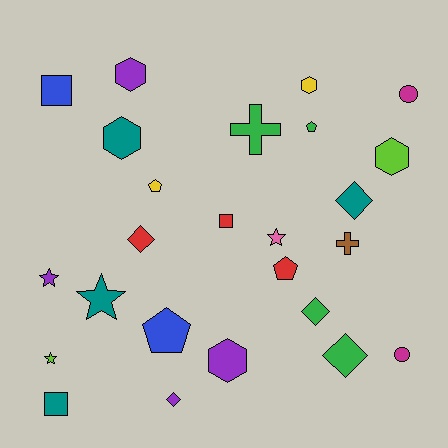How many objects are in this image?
There are 25 objects.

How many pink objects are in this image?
There is 1 pink object.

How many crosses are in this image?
There are 2 crosses.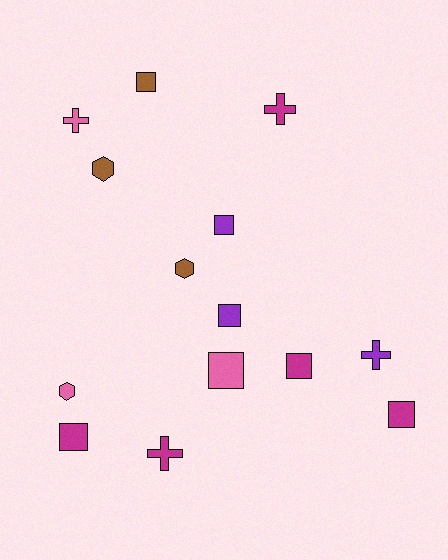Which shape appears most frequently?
Square, with 7 objects.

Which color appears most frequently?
Magenta, with 5 objects.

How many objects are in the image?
There are 14 objects.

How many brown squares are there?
There is 1 brown square.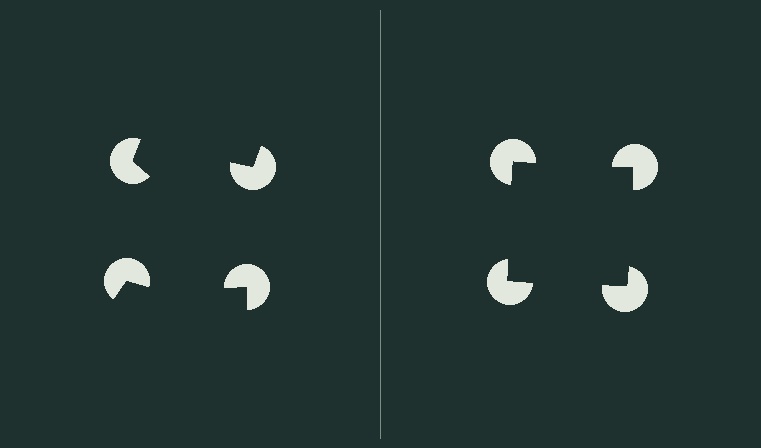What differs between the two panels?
The pac-man discs are positioned identically on both sides; only the wedge orientations differ. On the right they align to a square; on the left they are misaligned.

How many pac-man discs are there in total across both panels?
8 — 4 on each side.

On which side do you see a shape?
An illusory square appears on the right side. On the left side the wedge cuts are rotated, so no coherent shape forms.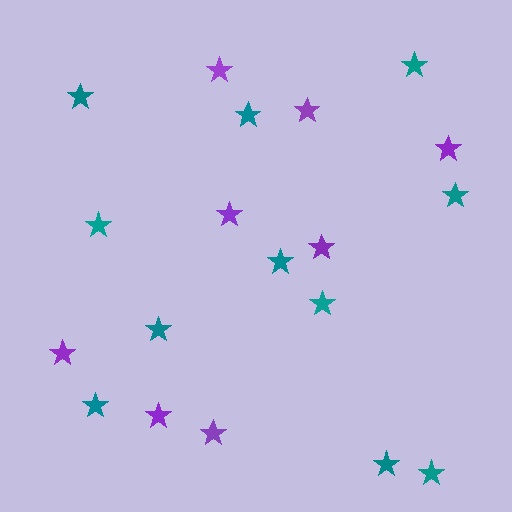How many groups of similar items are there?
There are 2 groups: one group of purple stars (8) and one group of teal stars (11).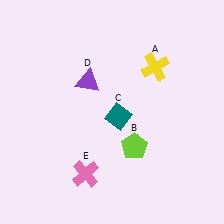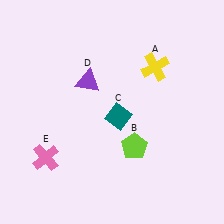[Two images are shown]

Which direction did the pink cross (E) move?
The pink cross (E) moved left.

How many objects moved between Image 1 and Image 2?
1 object moved between the two images.